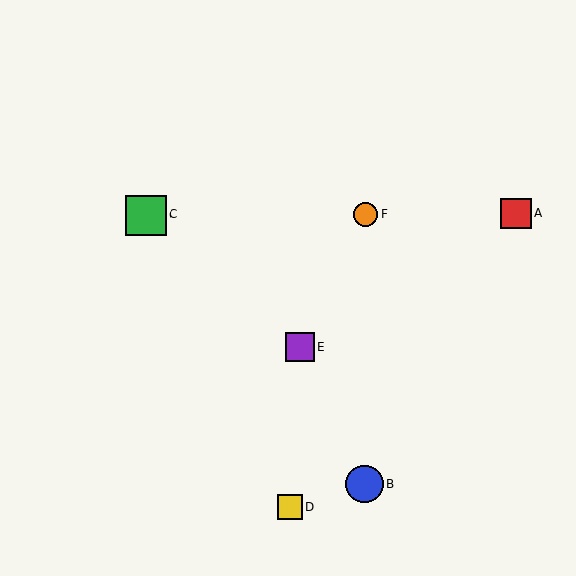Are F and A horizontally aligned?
Yes, both are at y≈214.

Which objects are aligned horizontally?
Objects A, C, F are aligned horizontally.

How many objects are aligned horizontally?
3 objects (A, C, F) are aligned horizontally.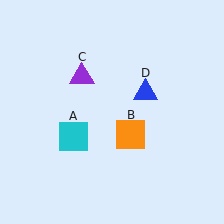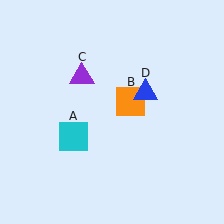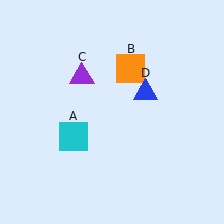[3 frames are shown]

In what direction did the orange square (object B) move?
The orange square (object B) moved up.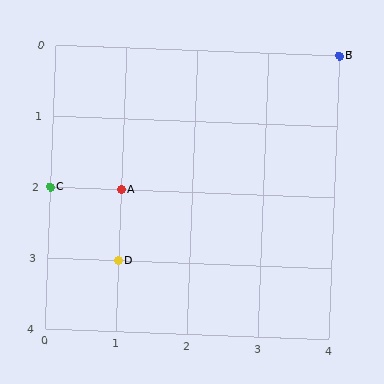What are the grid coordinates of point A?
Point A is at grid coordinates (1, 2).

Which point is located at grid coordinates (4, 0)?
Point B is at (4, 0).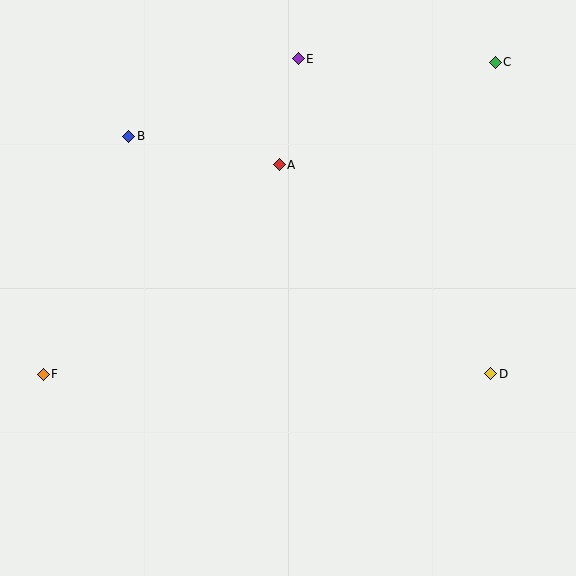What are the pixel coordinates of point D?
Point D is at (491, 374).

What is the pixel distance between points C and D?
The distance between C and D is 312 pixels.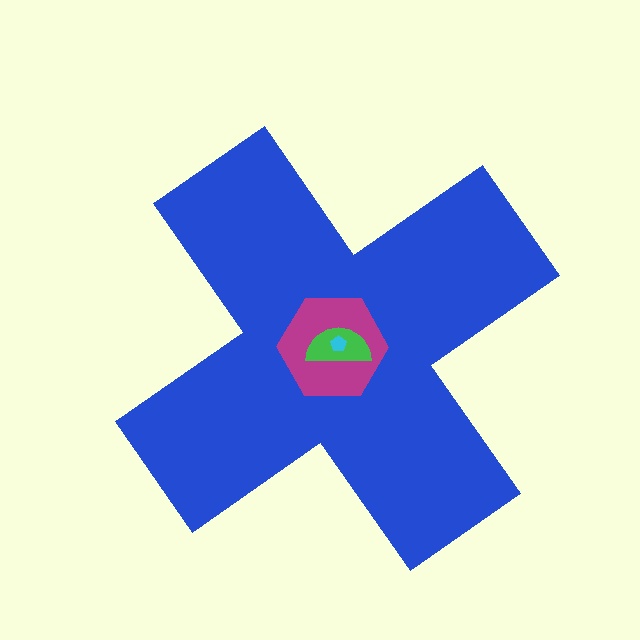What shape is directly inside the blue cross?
The magenta hexagon.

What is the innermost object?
The cyan pentagon.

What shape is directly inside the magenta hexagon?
The green semicircle.